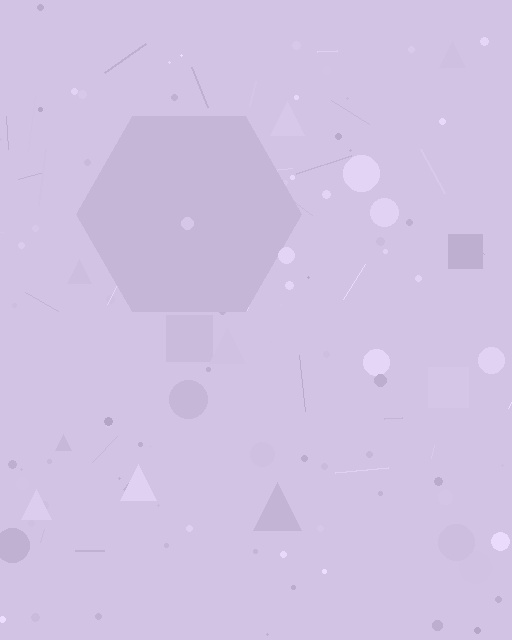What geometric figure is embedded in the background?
A hexagon is embedded in the background.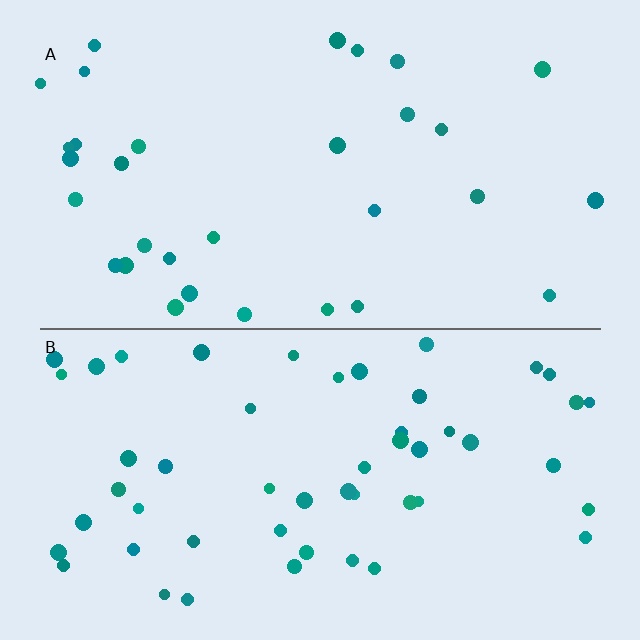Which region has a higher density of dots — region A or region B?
B (the bottom).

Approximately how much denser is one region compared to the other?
Approximately 1.6× — region B over region A.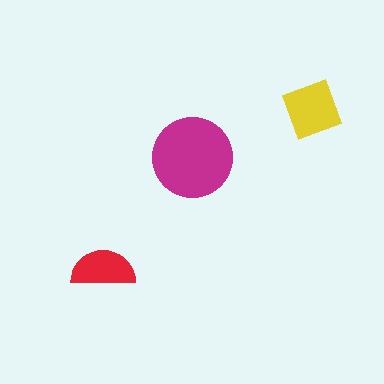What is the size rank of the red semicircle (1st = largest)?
3rd.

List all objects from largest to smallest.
The magenta circle, the yellow diamond, the red semicircle.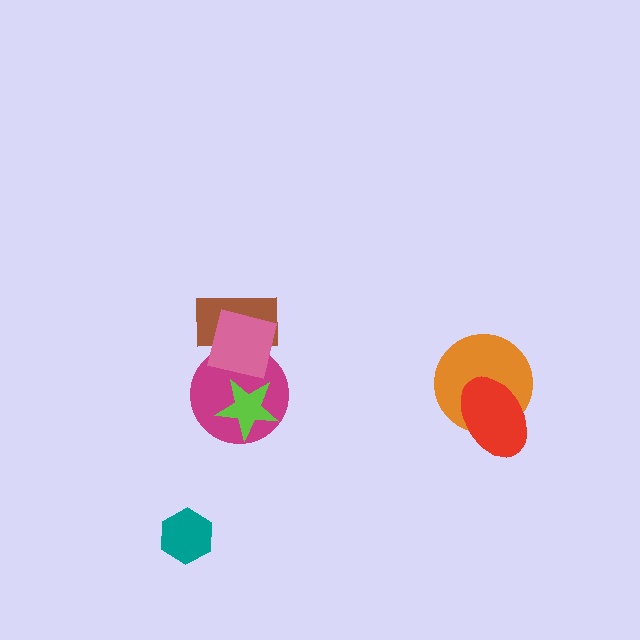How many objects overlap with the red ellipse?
1 object overlaps with the red ellipse.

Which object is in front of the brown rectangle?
The pink square is in front of the brown rectangle.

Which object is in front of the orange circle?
The red ellipse is in front of the orange circle.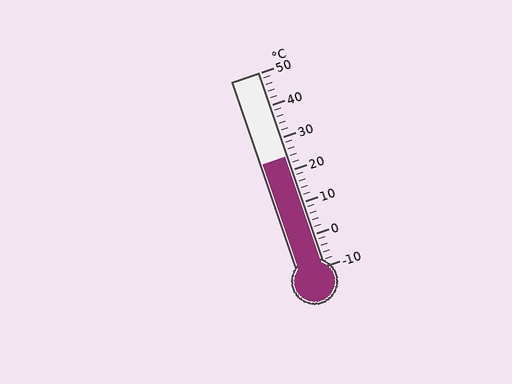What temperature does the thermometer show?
The thermometer shows approximately 24°C.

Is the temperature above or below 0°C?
The temperature is above 0°C.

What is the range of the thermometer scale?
The thermometer scale ranges from -10°C to 50°C.